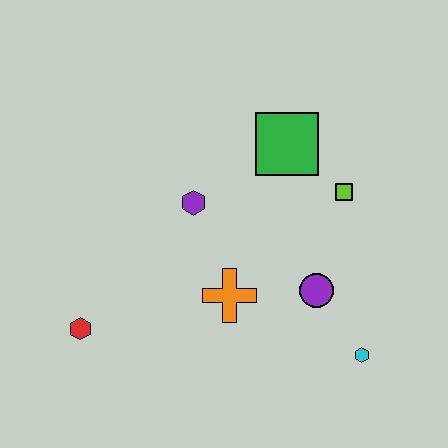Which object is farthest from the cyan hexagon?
The red hexagon is farthest from the cyan hexagon.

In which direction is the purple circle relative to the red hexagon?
The purple circle is to the right of the red hexagon.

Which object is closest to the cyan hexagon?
The purple circle is closest to the cyan hexagon.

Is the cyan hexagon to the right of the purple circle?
Yes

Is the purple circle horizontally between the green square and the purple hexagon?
No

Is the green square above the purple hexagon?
Yes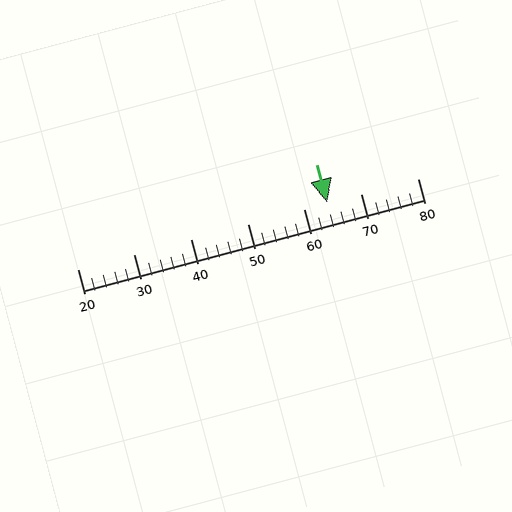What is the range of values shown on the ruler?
The ruler shows values from 20 to 80.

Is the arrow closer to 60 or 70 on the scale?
The arrow is closer to 60.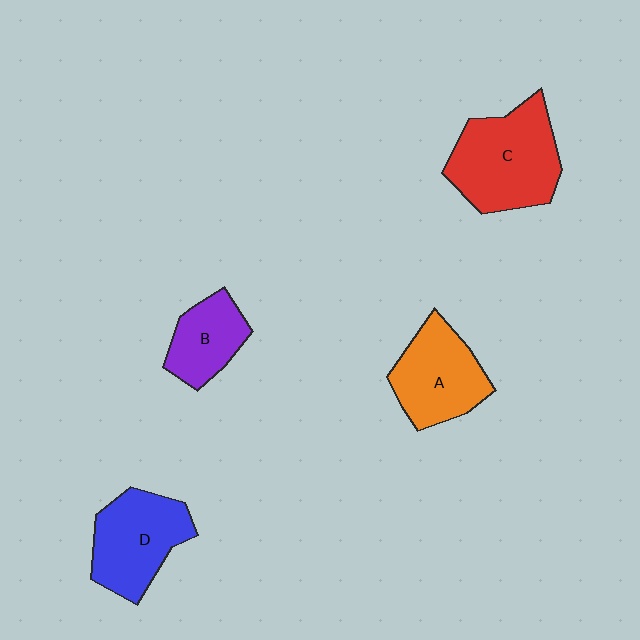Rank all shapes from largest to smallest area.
From largest to smallest: C (red), D (blue), A (orange), B (purple).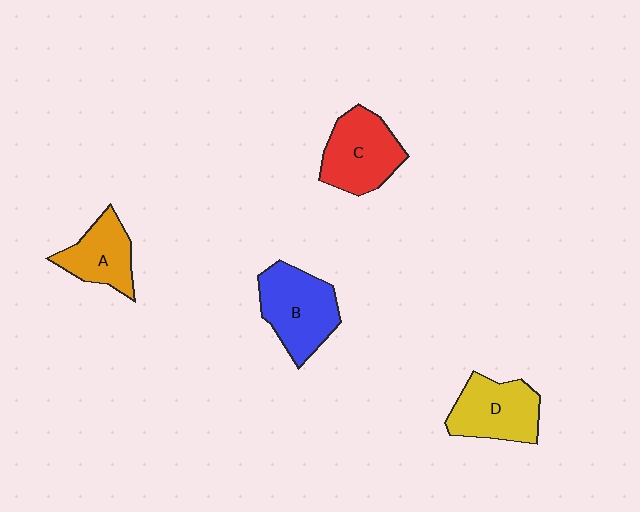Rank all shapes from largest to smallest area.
From largest to smallest: B (blue), C (red), D (yellow), A (orange).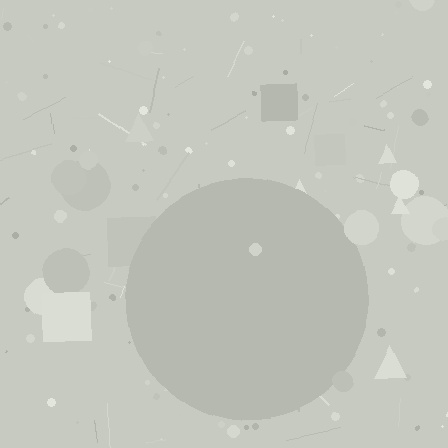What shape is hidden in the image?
A circle is hidden in the image.